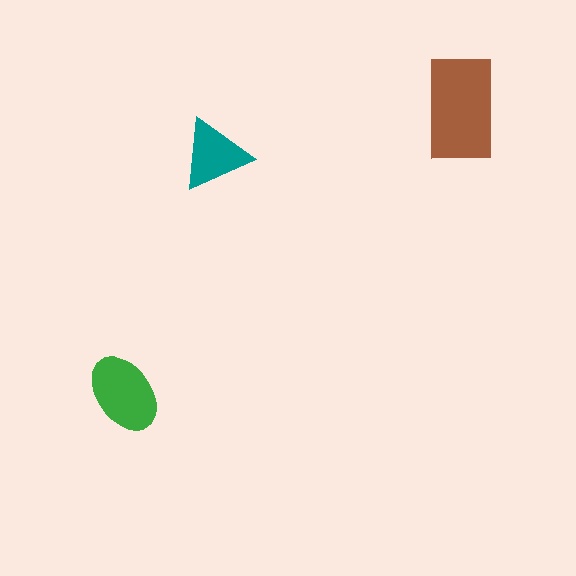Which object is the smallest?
The teal triangle.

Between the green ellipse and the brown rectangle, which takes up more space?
The brown rectangle.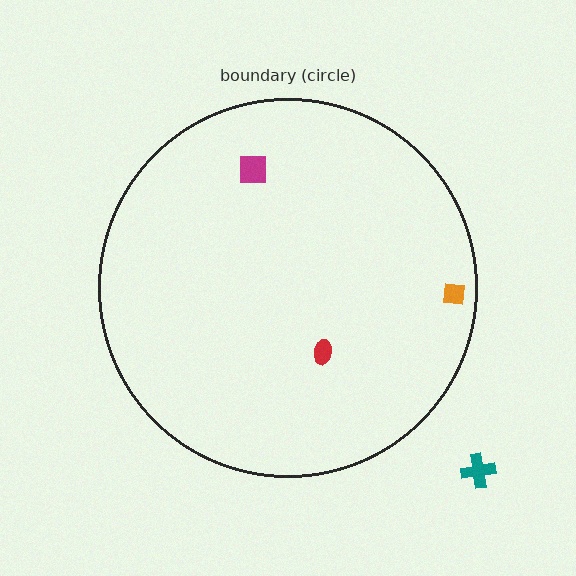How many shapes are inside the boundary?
3 inside, 1 outside.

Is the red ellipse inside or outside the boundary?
Inside.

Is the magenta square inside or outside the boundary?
Inside.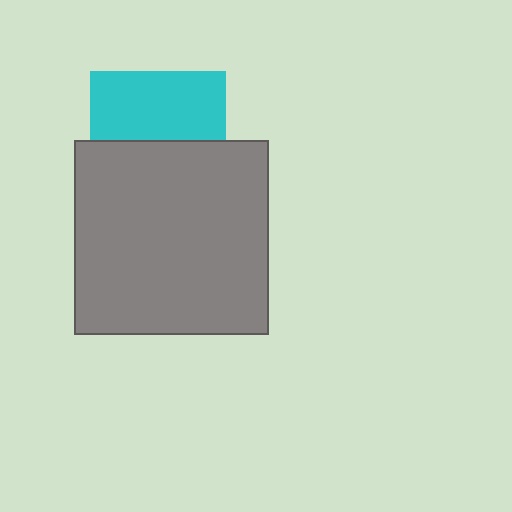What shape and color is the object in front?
The object in front is a gray square.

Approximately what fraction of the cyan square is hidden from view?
Roughly 50% of the cyan square is hidden behind the gray square.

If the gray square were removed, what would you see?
You would see the complete cyan square.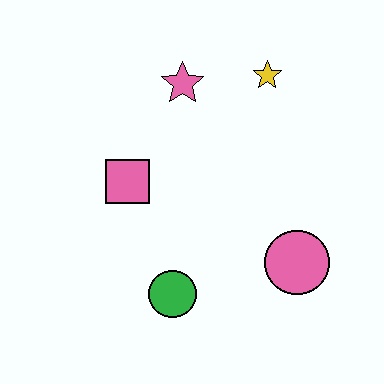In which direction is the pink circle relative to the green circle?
The pink circle is to the right of the green circle.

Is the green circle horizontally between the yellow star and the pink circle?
No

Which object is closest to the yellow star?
The pink star is closest to the yellow star.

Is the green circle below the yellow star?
Yes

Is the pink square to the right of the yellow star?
No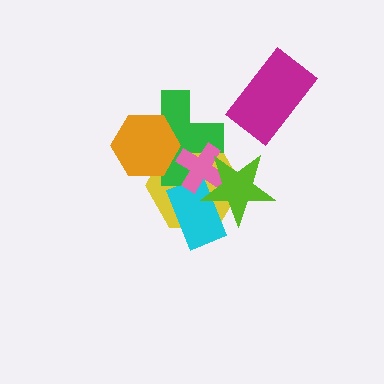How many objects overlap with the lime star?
3 objects overlap with the lime star.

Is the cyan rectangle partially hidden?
Yes, it is partially covered by another shape.